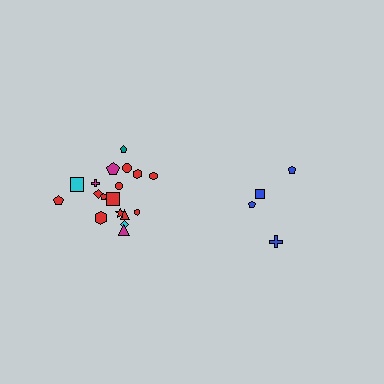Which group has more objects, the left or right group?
The left group.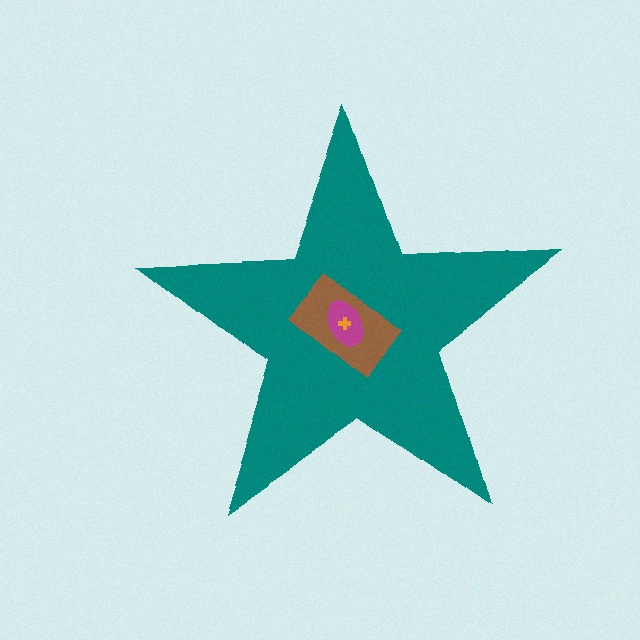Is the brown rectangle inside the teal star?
Yes.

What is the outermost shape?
The teal star.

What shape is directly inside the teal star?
The brown rectangle.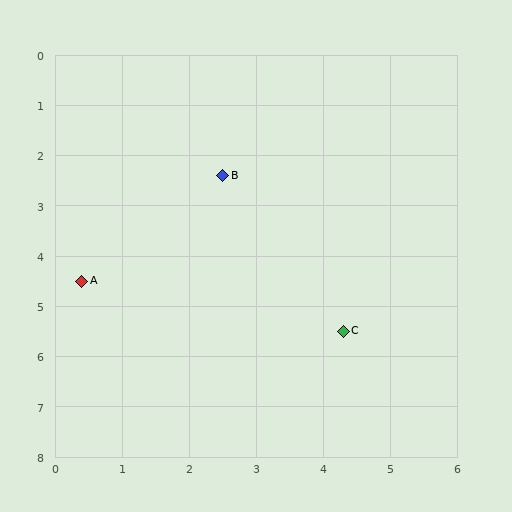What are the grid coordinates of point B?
Point B is at approximately (2.5, 2.4).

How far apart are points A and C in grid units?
Points A and C are about 4.0 grid units apart.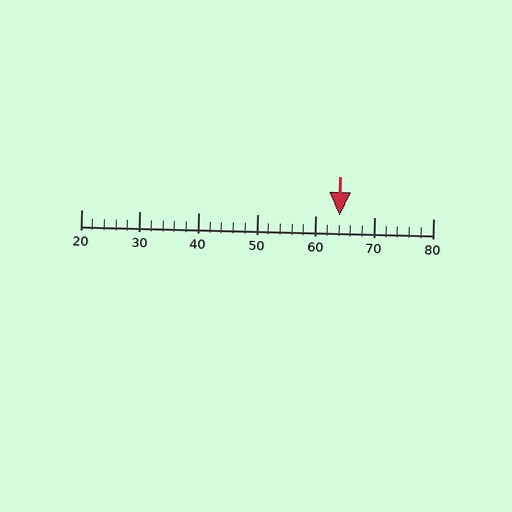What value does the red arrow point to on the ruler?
The red arrow points to approximately 64.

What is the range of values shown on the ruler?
The ruler shows values from 20 to 80.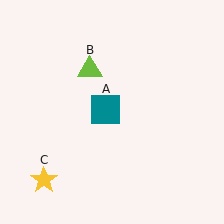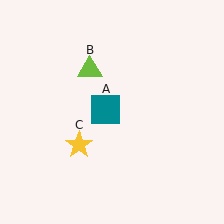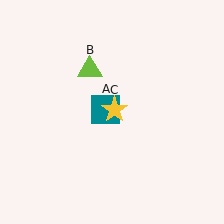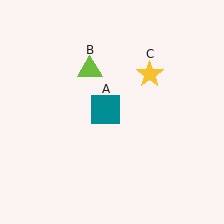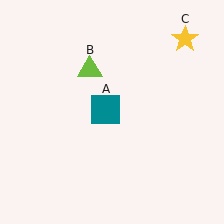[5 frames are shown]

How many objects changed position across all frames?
1 object changed position: yellow star (object C).